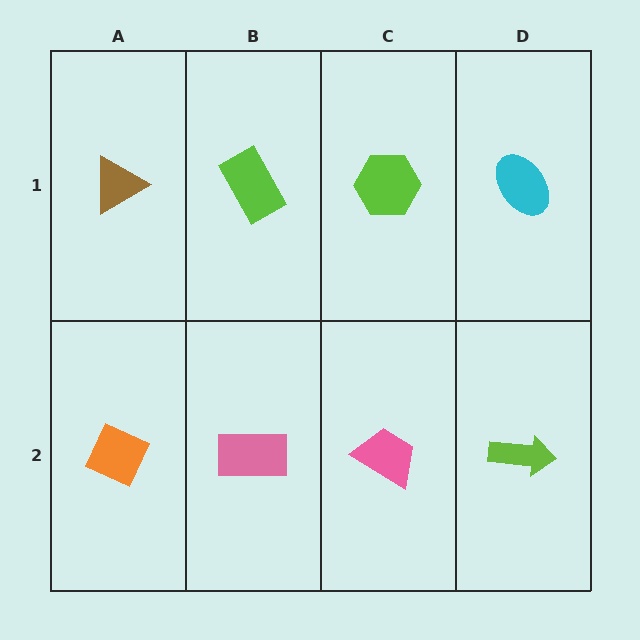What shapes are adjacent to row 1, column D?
A lime arrow (row 2, column D), a lime hexagon (row 1, column C).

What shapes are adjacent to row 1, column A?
An orange diamond (row 2, column A), a lime rectangle (row 1, column B).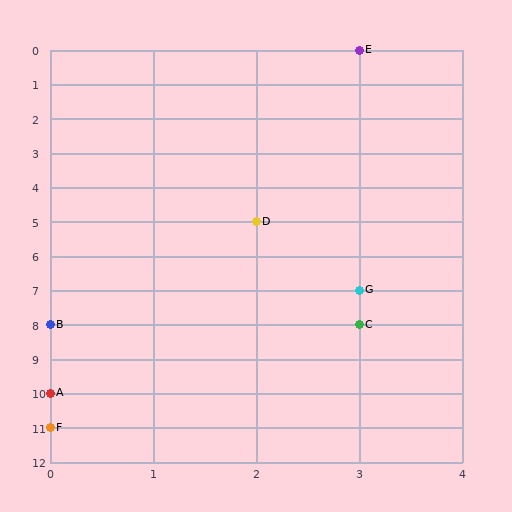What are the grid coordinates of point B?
Point B is at grid coordinates (0, 8).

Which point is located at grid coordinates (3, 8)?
Point C is at (3, 8).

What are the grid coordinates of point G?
Point G is at grid coordinates (3, 7).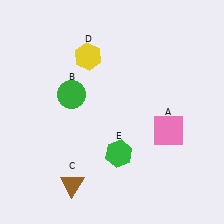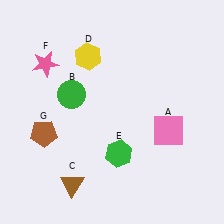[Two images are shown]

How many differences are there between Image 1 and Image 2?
There are 2 differences between the two images.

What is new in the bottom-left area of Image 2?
A brown pentagon (G) was added in the bottom-left area of Image 2.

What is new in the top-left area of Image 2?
A pink star (F) was added in the top-left area of Image 2.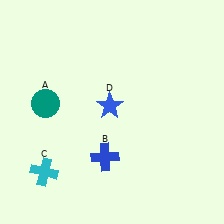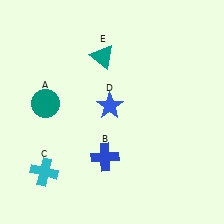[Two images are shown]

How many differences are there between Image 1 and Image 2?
There is 1 difference between the two images.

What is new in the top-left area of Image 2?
A teal triangle (E) was added in the top-left area of Image 2.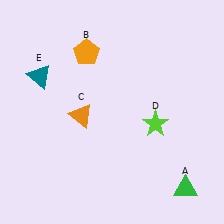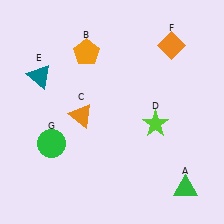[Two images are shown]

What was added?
An orange diamond (F), a green circle (G) were added in Image 2.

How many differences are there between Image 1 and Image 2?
There are 2 differences between the two images.